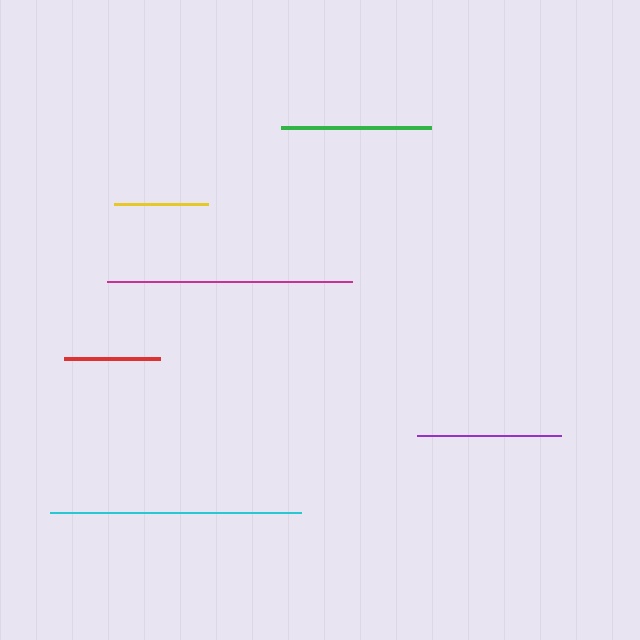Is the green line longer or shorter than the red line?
The green line is longer than the red line.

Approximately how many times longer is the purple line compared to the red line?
The purple line is approximately 1.5 times the length of the red line.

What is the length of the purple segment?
The purple segment is approximately 143 pixels long.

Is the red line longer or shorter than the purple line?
The purple line is longer than the red line.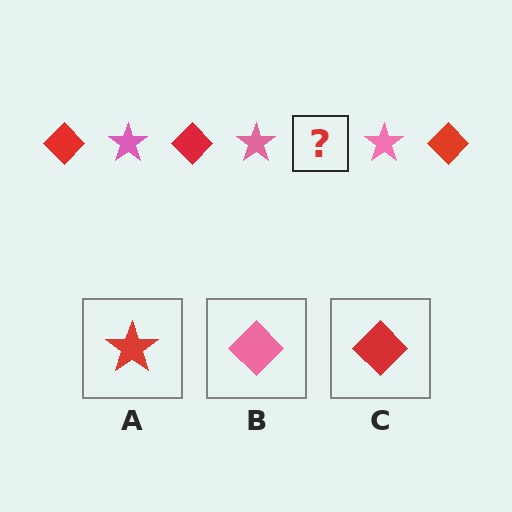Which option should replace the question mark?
Option C.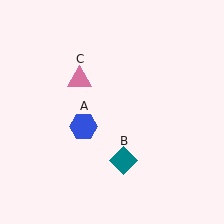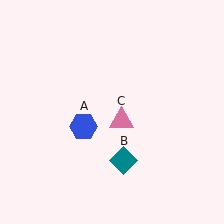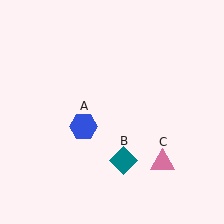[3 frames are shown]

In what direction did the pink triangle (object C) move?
The pink triangle (object C) moved down and to the right.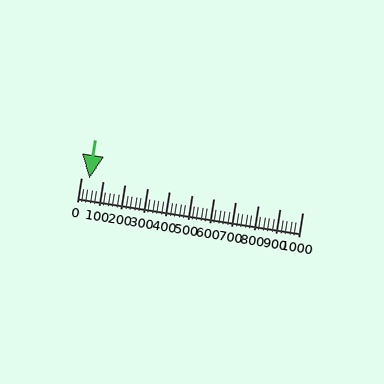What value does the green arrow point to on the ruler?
The green arrow points to approximately 40.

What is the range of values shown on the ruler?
The ruler shows values from 0 to 1000.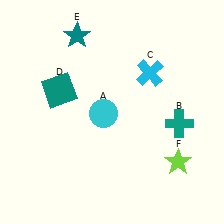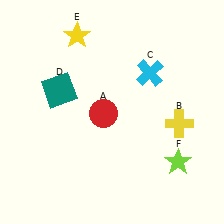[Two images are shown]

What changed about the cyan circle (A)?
In Image 1, A is cyan. In Image 2, it changed to red.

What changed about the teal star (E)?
In Image 1, E is teal. In Image 2, it changed to yellow.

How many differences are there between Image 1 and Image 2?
There are 3 differences between the two images.